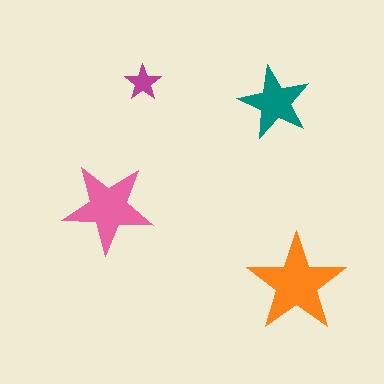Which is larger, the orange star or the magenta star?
The orange one.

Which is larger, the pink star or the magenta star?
The pink one.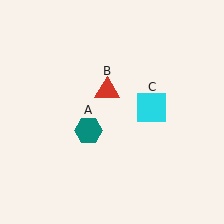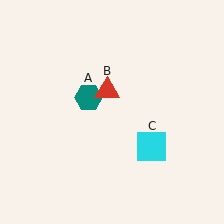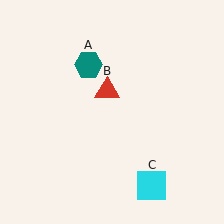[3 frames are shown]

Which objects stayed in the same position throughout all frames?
Red triangle (object B) remained stationary.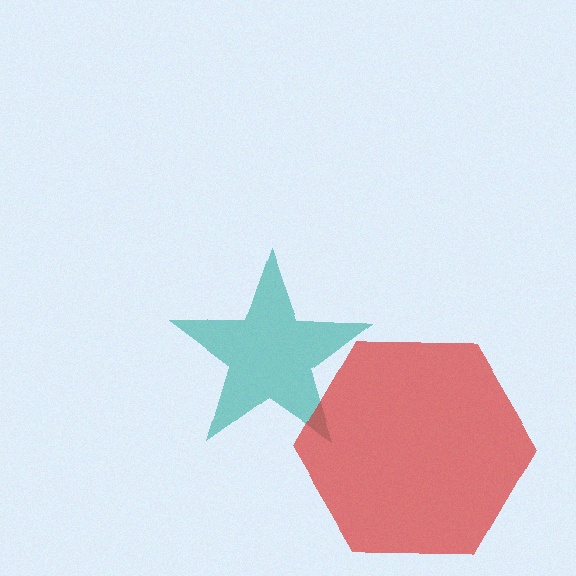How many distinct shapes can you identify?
There are 2 distinct shapes: a teal star, a red hexagon.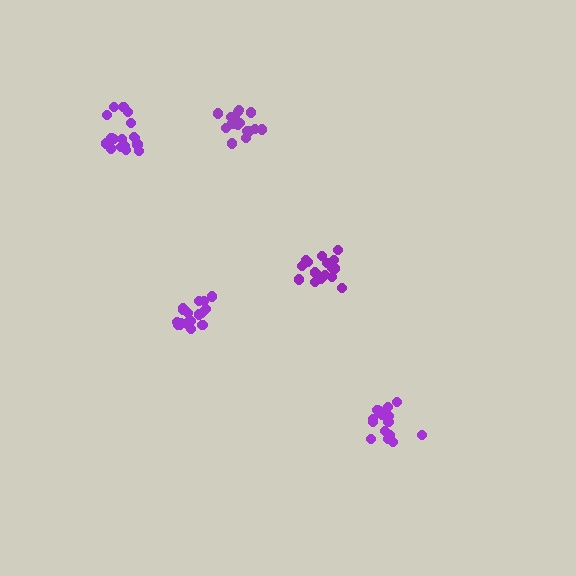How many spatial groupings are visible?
There are 5 spatial groupings.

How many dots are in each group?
Group 1: 18 dots, Group 2: 18 dots, Group 3: 18 dots, Group 4: 17 dots, Group 5: 17 dots (88 total).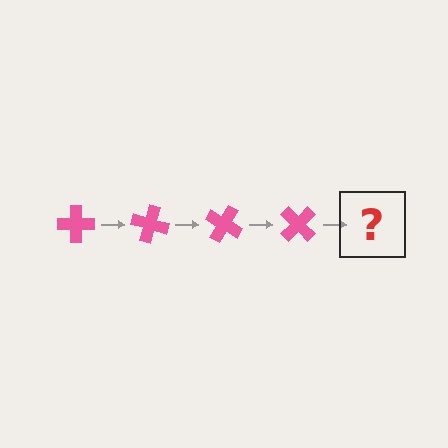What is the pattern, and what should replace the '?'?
The pattern is that the cross rotates 15 degrees each step. The '?' should be a pink cross rotated 60 degrees.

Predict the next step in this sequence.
The next step is a pink cross rotated 60 degrees.